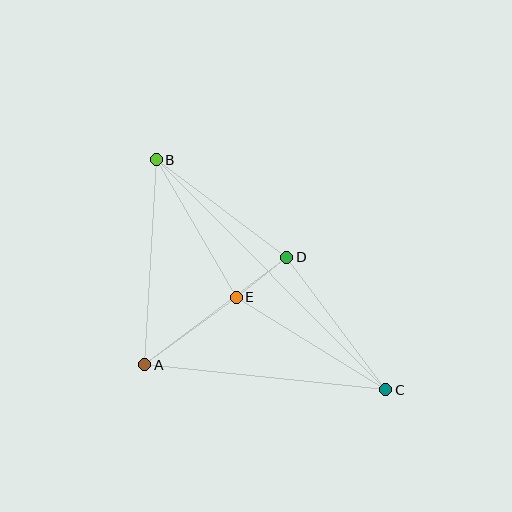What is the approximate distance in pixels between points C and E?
The distance between C and E is approximately 176 pixels.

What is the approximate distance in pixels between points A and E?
The distance between A and E is approximately 114 pixels.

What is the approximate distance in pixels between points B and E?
The distance between B and E is approximately 159 pixels.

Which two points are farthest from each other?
Points B and C are farthest from each other.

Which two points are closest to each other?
Points D and E are closest to each other.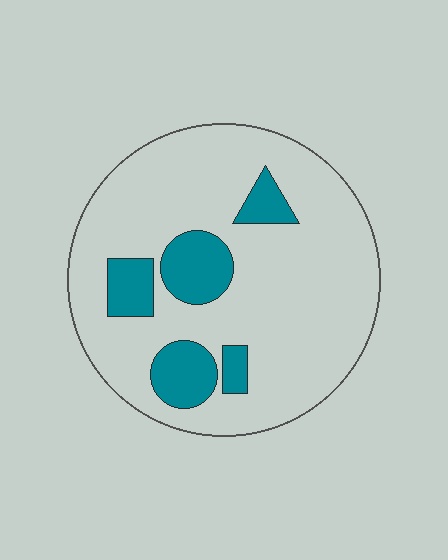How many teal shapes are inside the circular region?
5.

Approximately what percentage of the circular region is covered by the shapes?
Approximately 20%.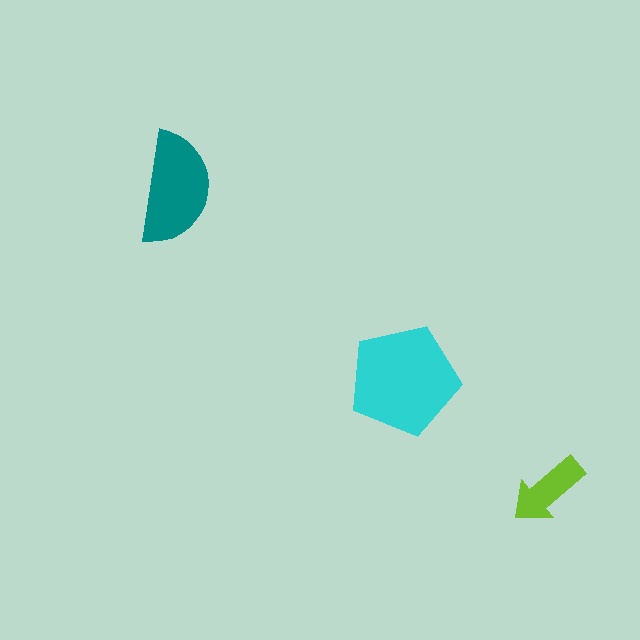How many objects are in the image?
There are 3 objects in the image.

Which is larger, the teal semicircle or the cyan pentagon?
The cyan pentagon.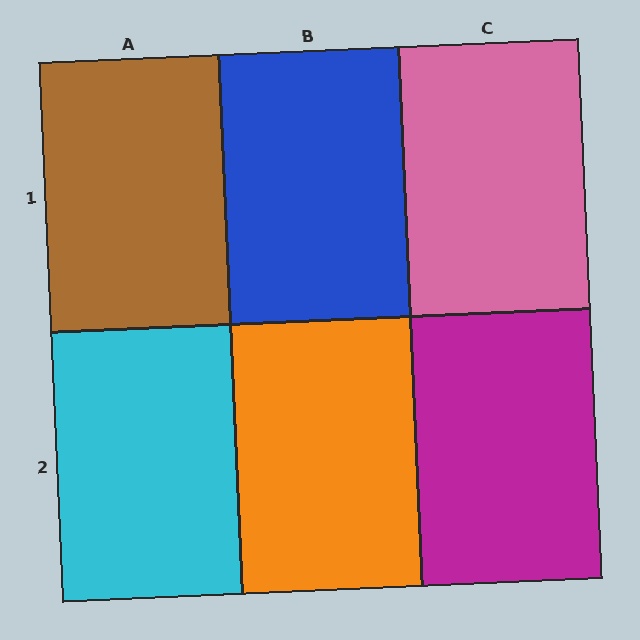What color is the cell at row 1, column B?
Blue.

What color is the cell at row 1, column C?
Pink.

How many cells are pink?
1 cell is pink.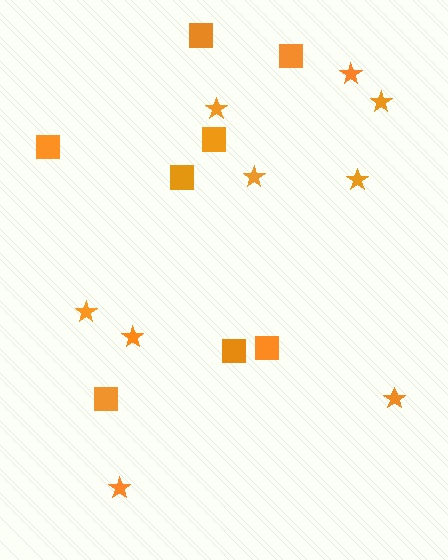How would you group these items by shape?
There are 2 groups: one group of stars (9) and one group of squares (8).